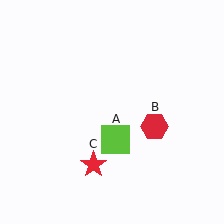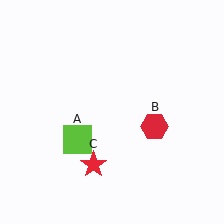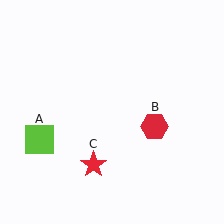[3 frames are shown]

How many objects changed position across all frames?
1 object changed position: lime square (object A).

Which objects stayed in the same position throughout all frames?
Red hexagon (object B) and red star (object C) remained stationary.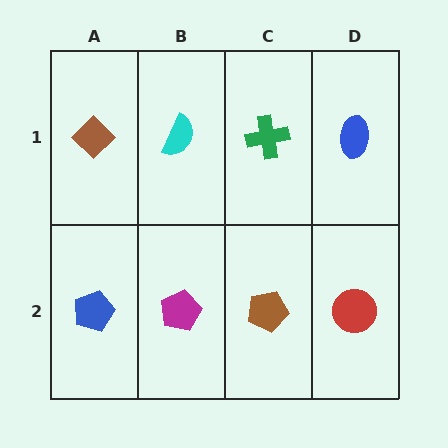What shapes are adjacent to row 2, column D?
A blue ellipse (row 1, column D), a brown pentagon (row 2, column C).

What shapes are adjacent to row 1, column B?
A magenta pentagon (row 2, column B), a brown diamond (row 1, column A), a green cross (row 1, column C).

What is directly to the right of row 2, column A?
A magenta pentagon.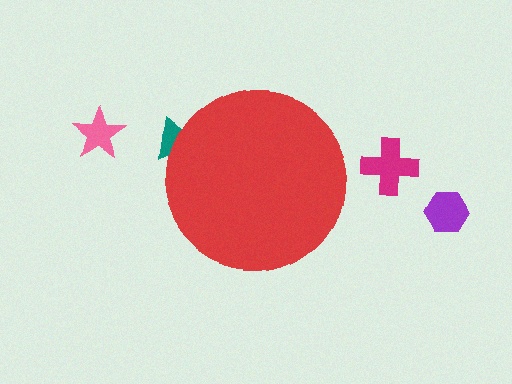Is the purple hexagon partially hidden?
No, the purple hexagon is fully visible.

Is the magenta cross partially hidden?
No, the magenta cross is fully visible.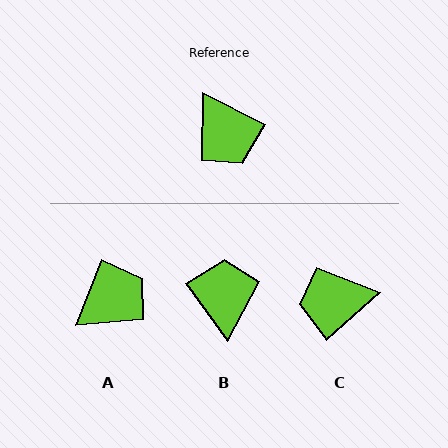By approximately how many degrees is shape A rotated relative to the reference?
Approximately 96 degrees counter-clockwise.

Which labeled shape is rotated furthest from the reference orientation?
B, about 152 degrees away.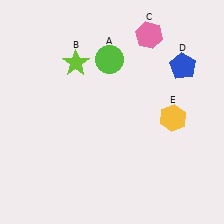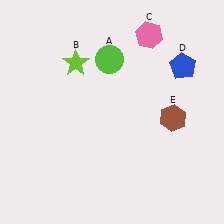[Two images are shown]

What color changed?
The hexagon (E) changed from yellow in Image 1 to brown in Image 2.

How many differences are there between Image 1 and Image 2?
There is 1 difference between the two images.